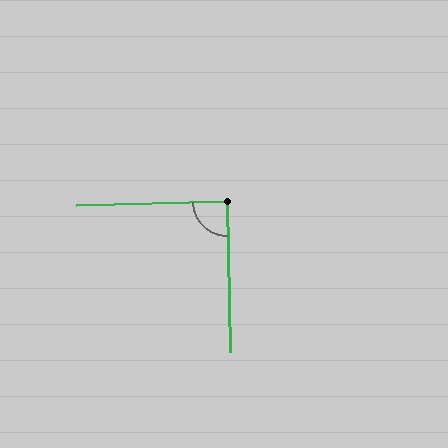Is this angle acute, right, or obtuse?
It is approximately a right angle.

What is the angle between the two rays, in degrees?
Approximately 90 degrees.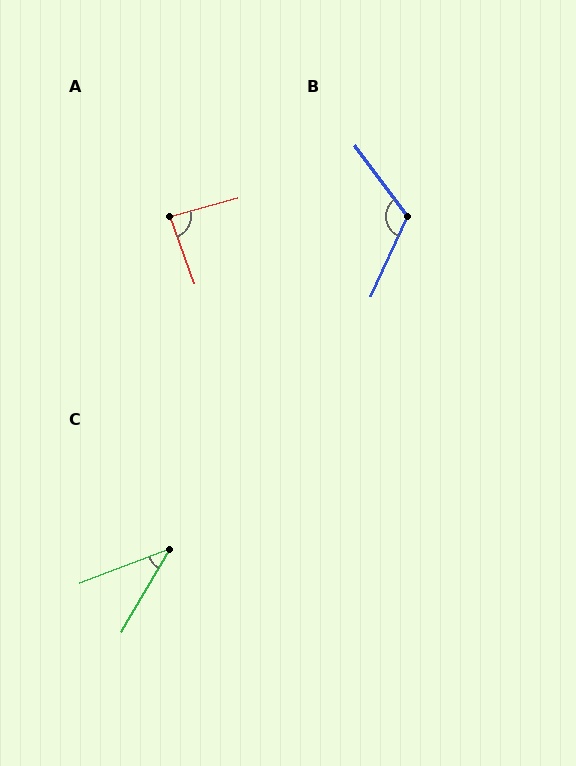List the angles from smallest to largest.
C (39°), A (85°), B (119°).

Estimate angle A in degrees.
Approximately 85 degrees.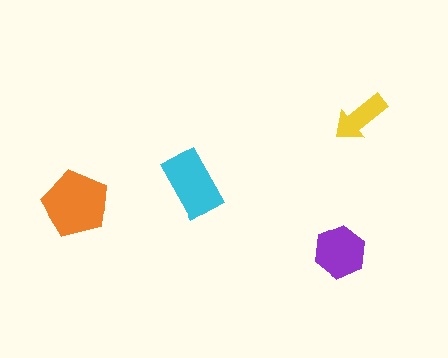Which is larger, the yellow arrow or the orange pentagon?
The orange pentagon.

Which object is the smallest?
The yellow arrow.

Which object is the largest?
The orange pentagon.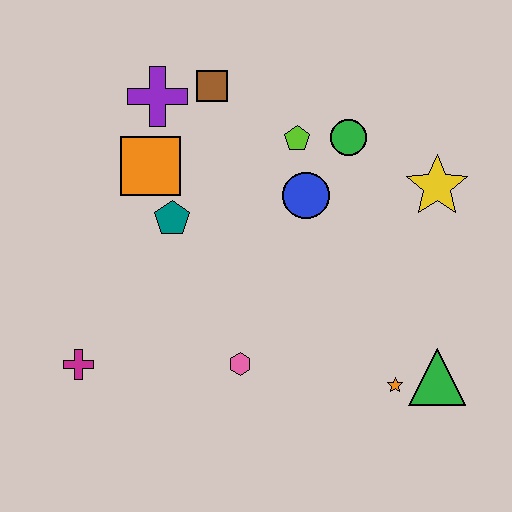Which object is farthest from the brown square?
The green triangle is farthest from the brown square.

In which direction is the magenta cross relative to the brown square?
The magenta cross is below the brown square.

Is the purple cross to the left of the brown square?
Yes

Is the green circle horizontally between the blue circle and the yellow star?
Yes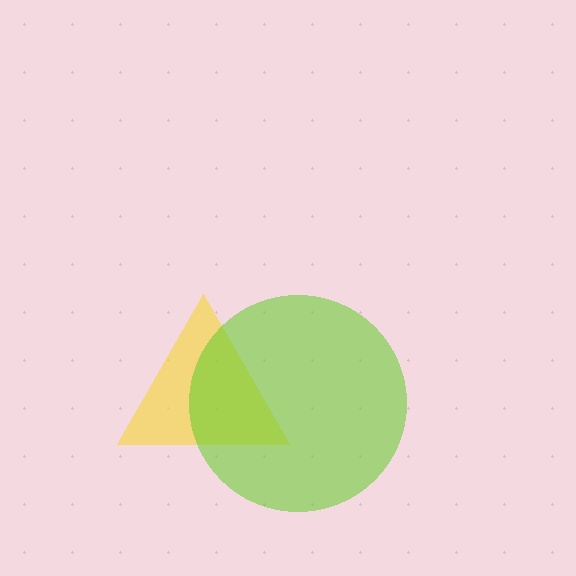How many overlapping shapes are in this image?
There are 2 overlapping shapes in the image.